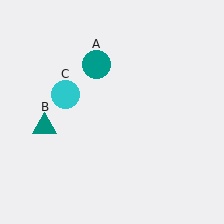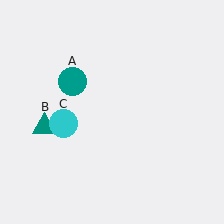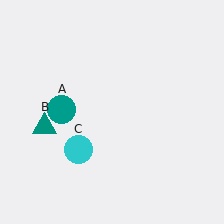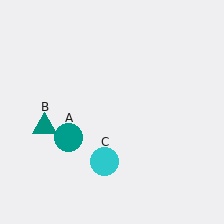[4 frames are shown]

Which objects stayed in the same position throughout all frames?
Teal triangle (object B) remained stationary.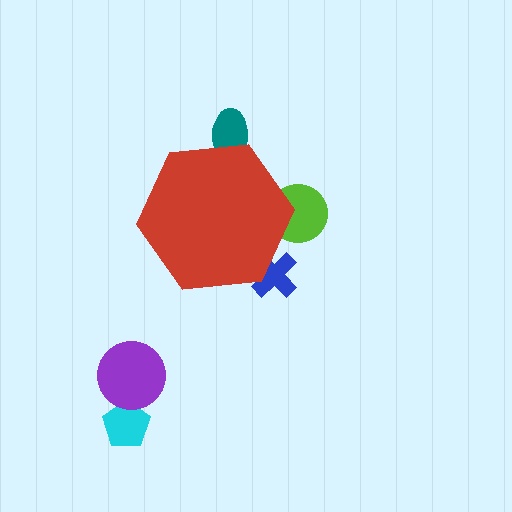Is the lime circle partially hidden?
Yes, the lime circle is partially hidden behind the red hexagon.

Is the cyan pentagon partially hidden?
No, the cyan pentagon is fully visible.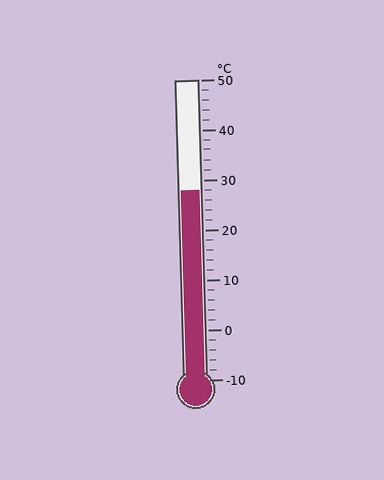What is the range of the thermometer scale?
The thermometer scale ranges from -10°C to 50°C.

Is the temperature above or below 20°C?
The temperature is above 20°C.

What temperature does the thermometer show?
The thermometer shows approximately 28°C.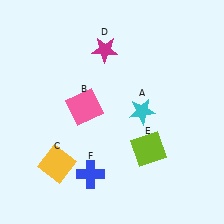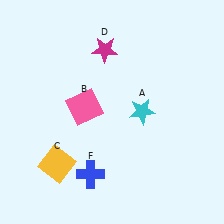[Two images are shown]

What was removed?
The lime square (E) was removed in Image 2.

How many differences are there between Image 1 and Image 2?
There is 1 difference between the two images.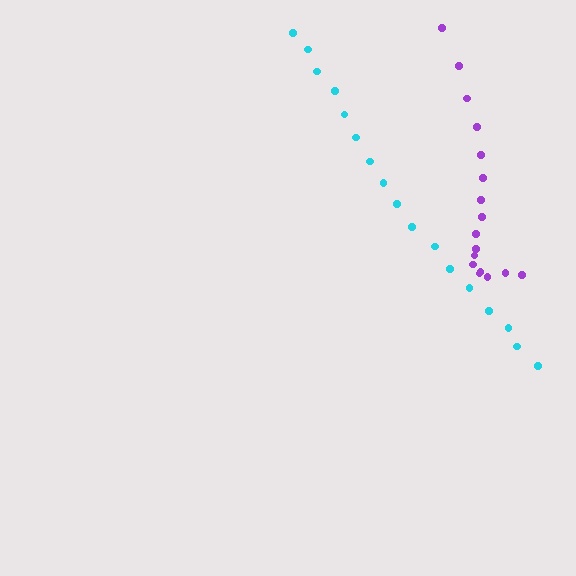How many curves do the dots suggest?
There are 2 distinct paths.